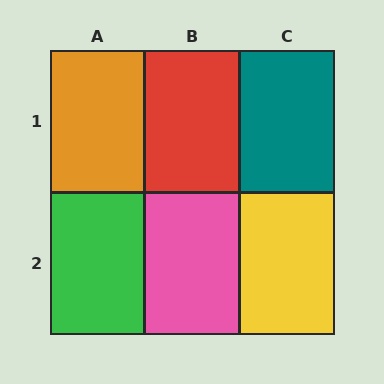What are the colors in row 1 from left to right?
Orange, red, teal.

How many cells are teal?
1 cell is teal.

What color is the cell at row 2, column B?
Pink.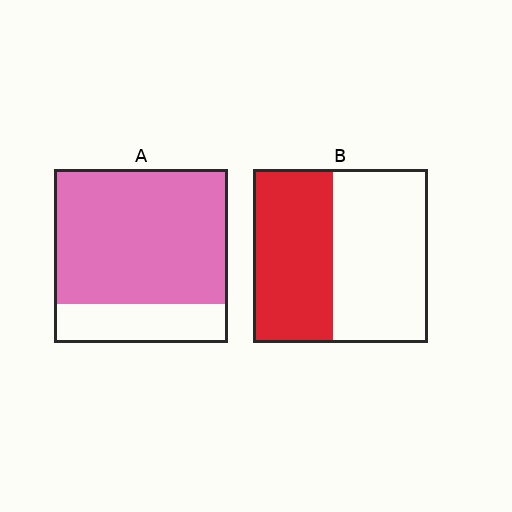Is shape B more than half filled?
No.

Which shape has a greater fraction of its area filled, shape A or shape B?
Shape A.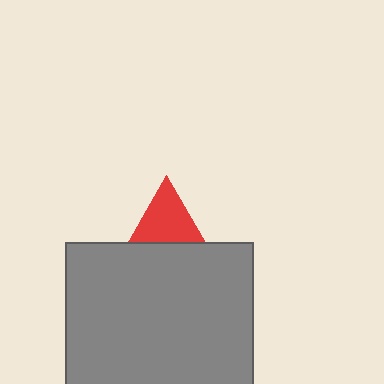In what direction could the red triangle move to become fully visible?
The red triangle could move up. That would shift it out from behind the gray square entirely.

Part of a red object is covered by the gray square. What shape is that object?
It is a triangle.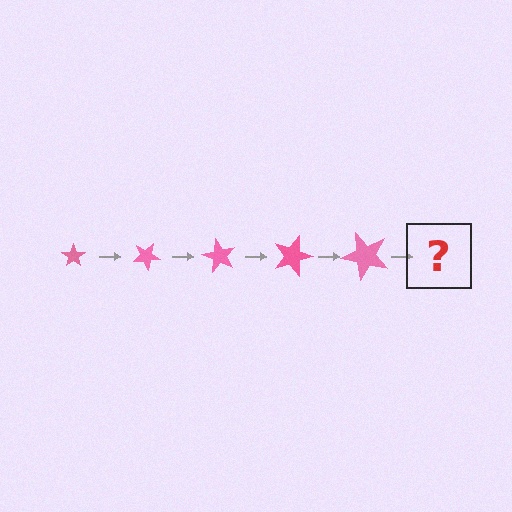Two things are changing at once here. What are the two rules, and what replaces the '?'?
The two rules are that the star grows larger each step and it rotates 30 degrees each step. The '?' should be a star, larger than the previous one and rotated 150 degrees from the start.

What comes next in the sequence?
The next element should be a star, larger than the previous one and rotated 150 degrees from the start.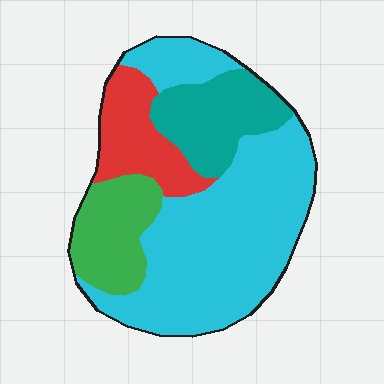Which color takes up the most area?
Cyan, at roughly 55%.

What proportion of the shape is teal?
Teal covers 17% of the shape.